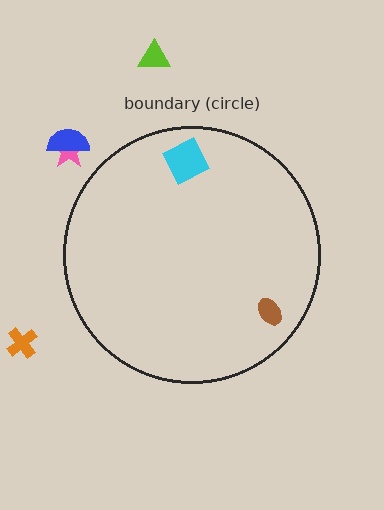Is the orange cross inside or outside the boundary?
Outside.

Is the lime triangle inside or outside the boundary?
Outside.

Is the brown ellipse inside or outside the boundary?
Inside.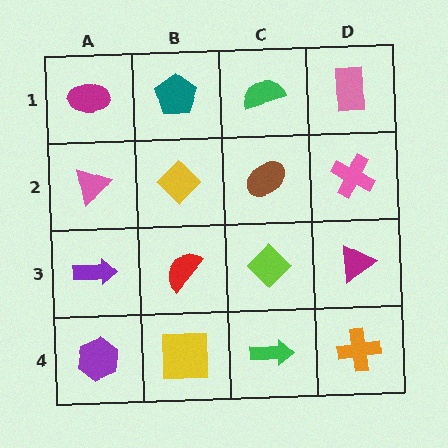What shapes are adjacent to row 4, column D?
A magenta triangle (row 3, column D), a green arrow (row 4, column C).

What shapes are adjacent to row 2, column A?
A magenta ellipse (row 1, column A), a purple arrow (row 3, column A), a yellow diamond (row 2, column B).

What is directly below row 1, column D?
A pink cross.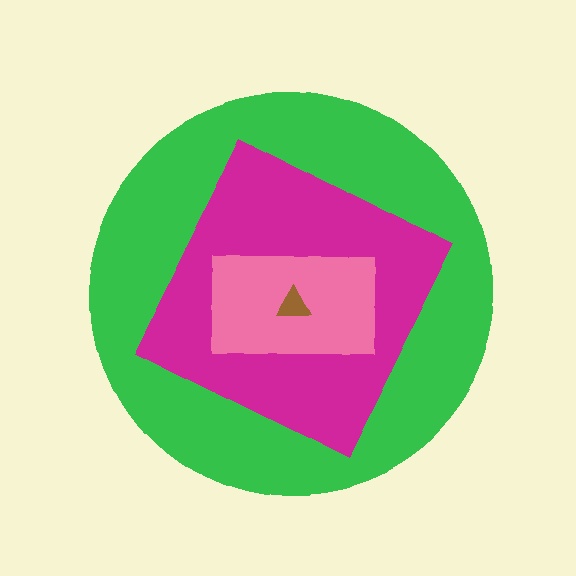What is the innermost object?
The brown triangle.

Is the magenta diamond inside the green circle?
Yes.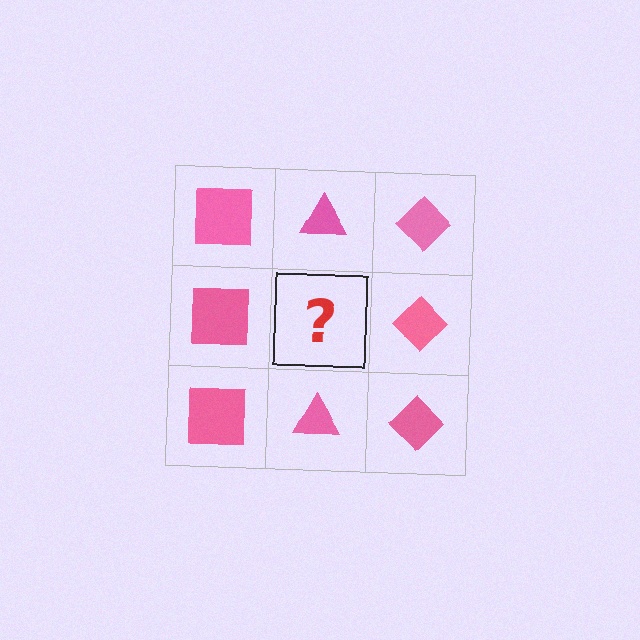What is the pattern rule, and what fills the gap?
The rule is that each column has a consistent shape. The gap should be filled with a pink triangle.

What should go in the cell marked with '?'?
The missing cell should contain a pink triangle.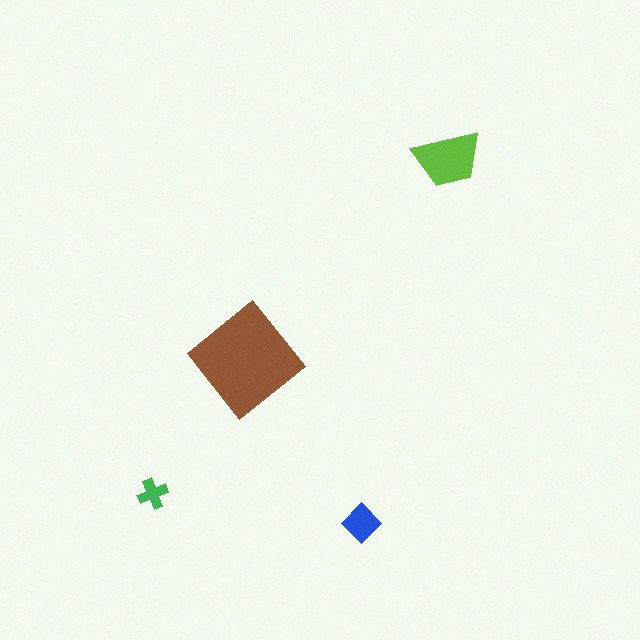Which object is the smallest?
The green cross.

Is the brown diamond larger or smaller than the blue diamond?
Larger.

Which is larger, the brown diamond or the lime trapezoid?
The brown diamond.